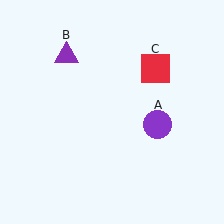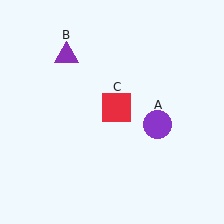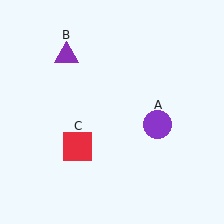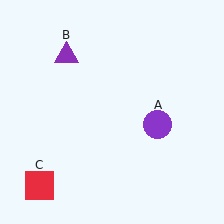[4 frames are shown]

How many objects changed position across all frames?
1 object changed position: red square (object C).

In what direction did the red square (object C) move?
The red square (object C) moved down and to the left.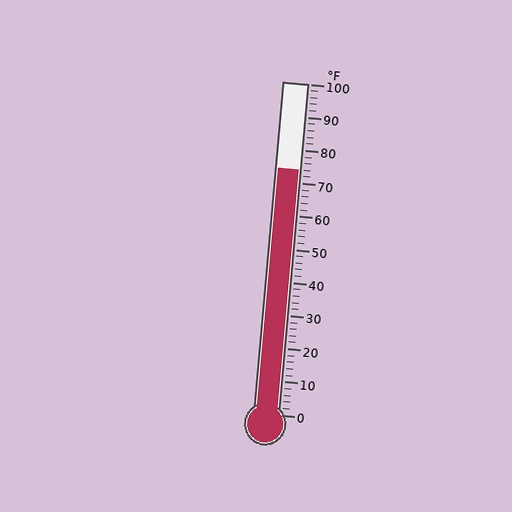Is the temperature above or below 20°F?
The temperature is above 20°F.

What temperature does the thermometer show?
The thermometer shows approximately 74°F.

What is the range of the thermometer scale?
The thermometer scale ranges from 0°F to 100°F.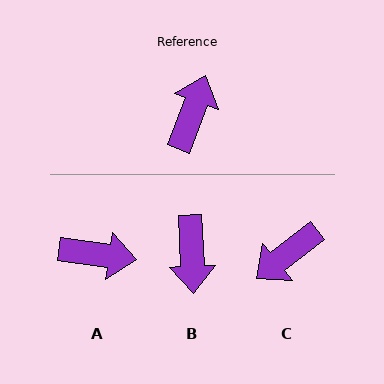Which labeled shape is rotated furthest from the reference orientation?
B, about 157 degrees away.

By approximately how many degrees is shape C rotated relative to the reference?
Approximately 149 degrees counter-clockwise.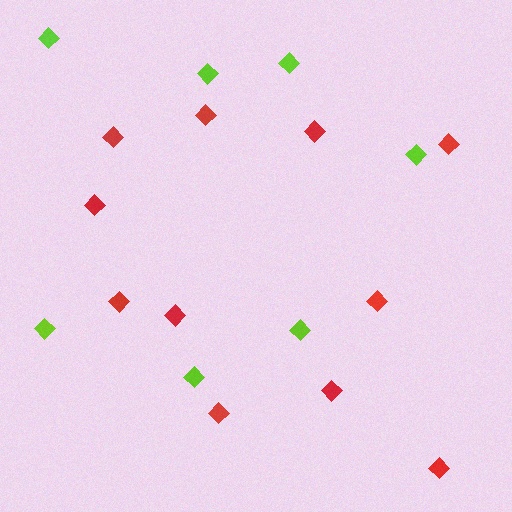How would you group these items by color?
There are 2 groups: one group of red diamonds (11) and one group of lime diamonds (7).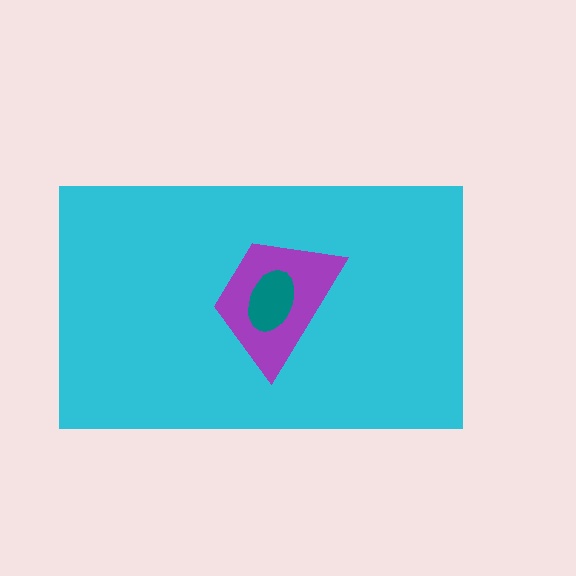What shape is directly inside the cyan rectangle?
The purple trapezoid.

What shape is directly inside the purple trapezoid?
The teal ellipse.